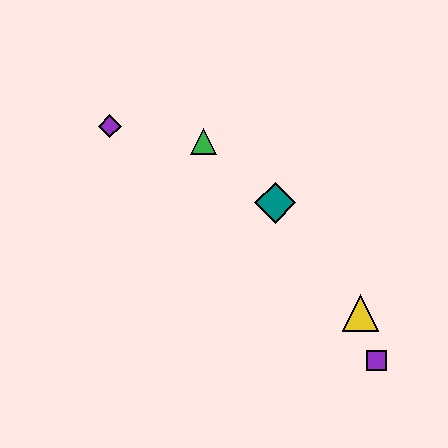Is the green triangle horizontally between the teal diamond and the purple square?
No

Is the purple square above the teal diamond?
No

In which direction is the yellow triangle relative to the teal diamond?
The yellow triangle is below the teal diamond.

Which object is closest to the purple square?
The yellow triangle is closest to the purple square.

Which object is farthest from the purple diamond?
The purple square is farthest from the purple diamond.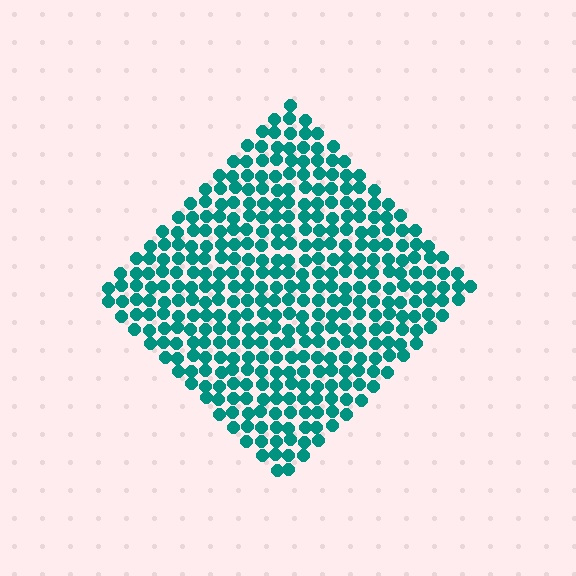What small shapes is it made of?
It is made of small circles.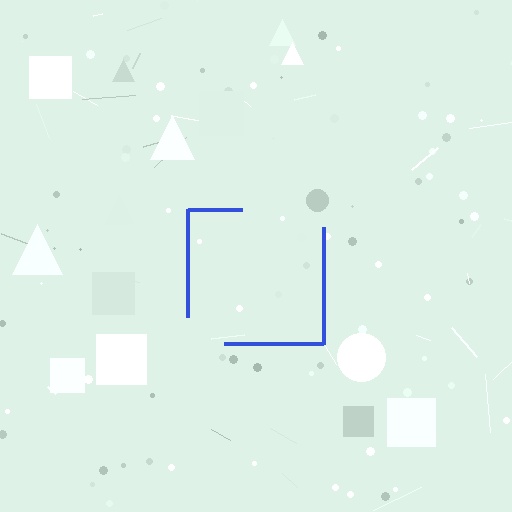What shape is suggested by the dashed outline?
The dashed outline suggests a square.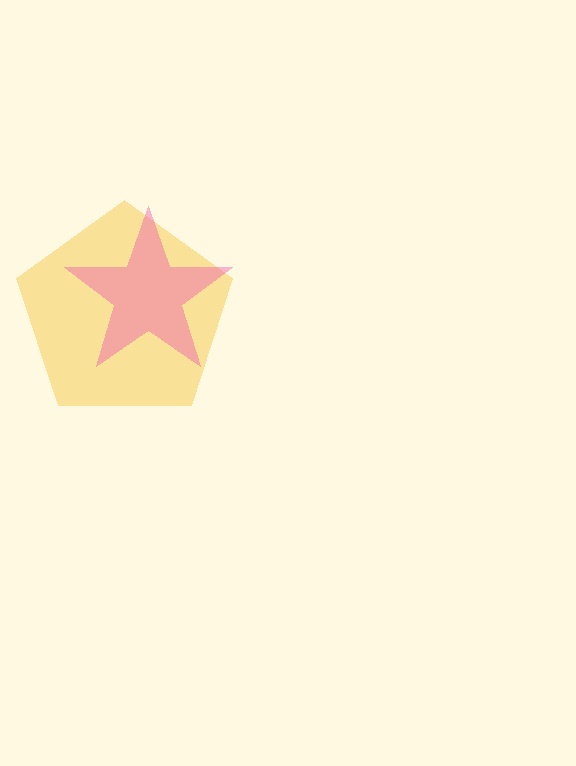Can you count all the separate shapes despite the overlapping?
Yes, there are 2 separate shapes.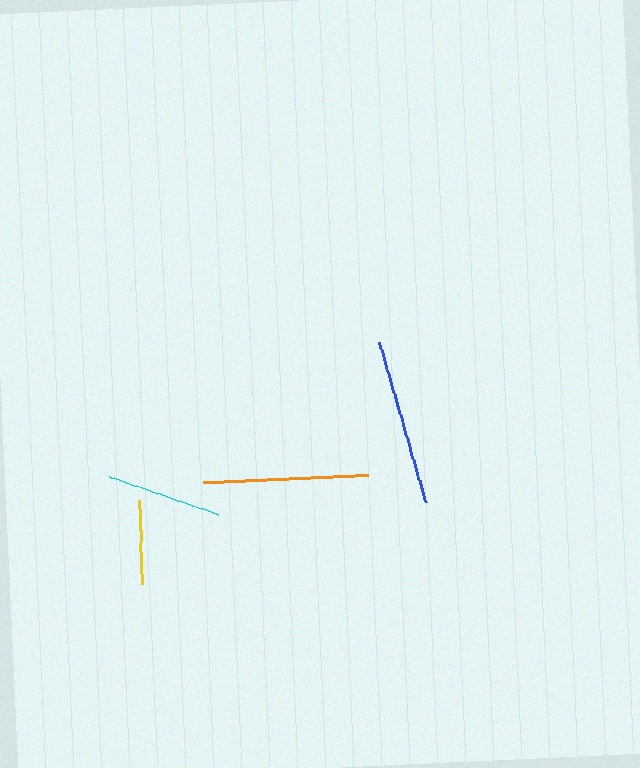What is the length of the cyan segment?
The cyan segment is approximately 116 pixels long.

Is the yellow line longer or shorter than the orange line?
The orange line is longer than the yellow line.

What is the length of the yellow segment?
The yellow segment is approximately 84 pixels long.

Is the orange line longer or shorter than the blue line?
The blue line is longer than the orange line.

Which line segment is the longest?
The blue line is the longest at approximately 167 pixels.